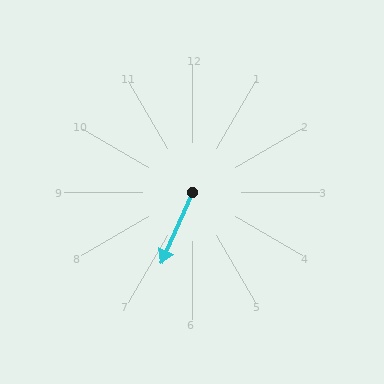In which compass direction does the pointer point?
Southwest.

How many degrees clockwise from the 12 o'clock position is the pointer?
Approximately 204 degrees.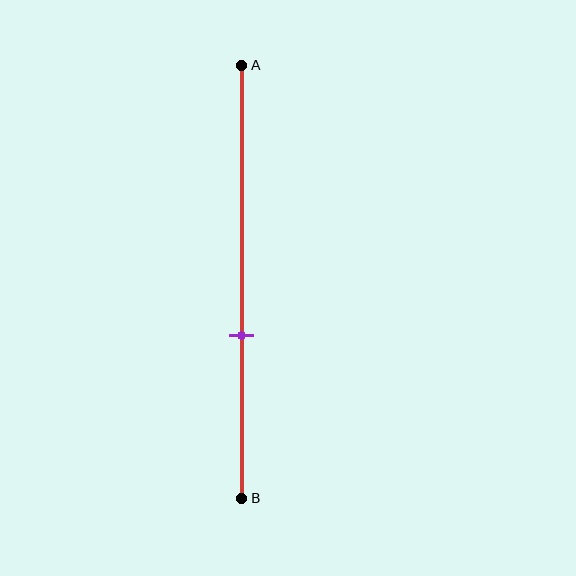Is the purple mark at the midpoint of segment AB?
No, the mark is at about 60% from A, not at the 50% midpoint.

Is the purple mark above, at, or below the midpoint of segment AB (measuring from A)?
The purple mark is below the midpoint of segment AB.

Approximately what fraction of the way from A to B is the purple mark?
The purple mark is approximately 60% of the way from A to B.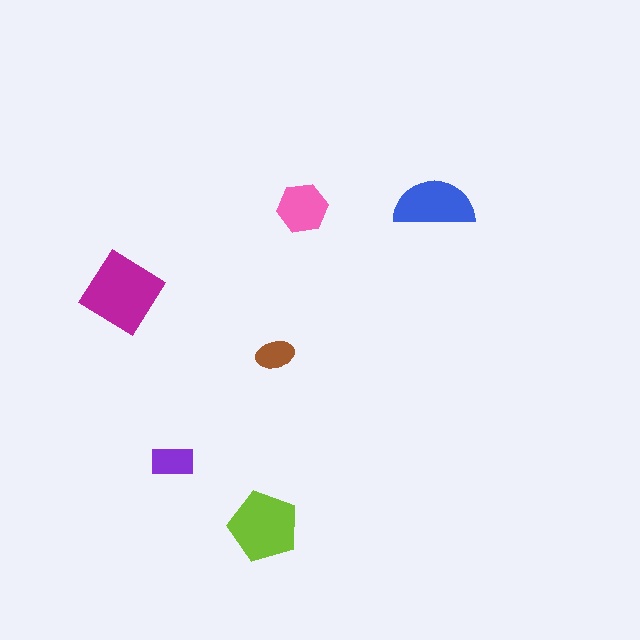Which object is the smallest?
The brown ellipse.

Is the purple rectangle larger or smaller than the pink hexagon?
Smaller.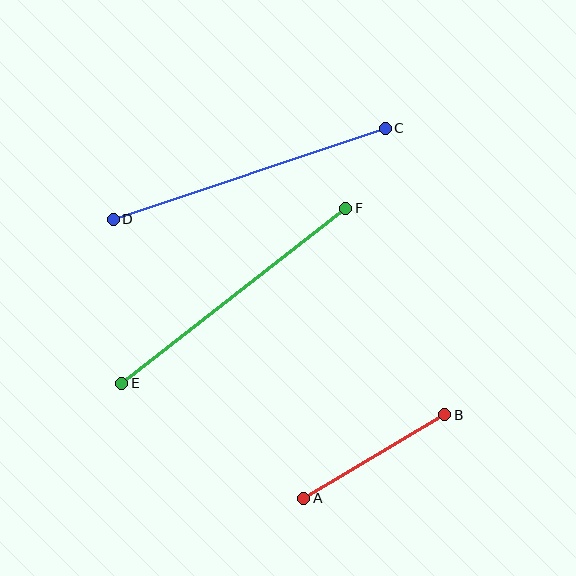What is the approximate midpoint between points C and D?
The midpoint is at approximately (249, 174) pixels.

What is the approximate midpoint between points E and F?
The midpoint is at approximately (234, 296) pixels.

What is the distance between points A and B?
The distance is approximately 164 pixels.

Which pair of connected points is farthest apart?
Points C and D are farthest apart.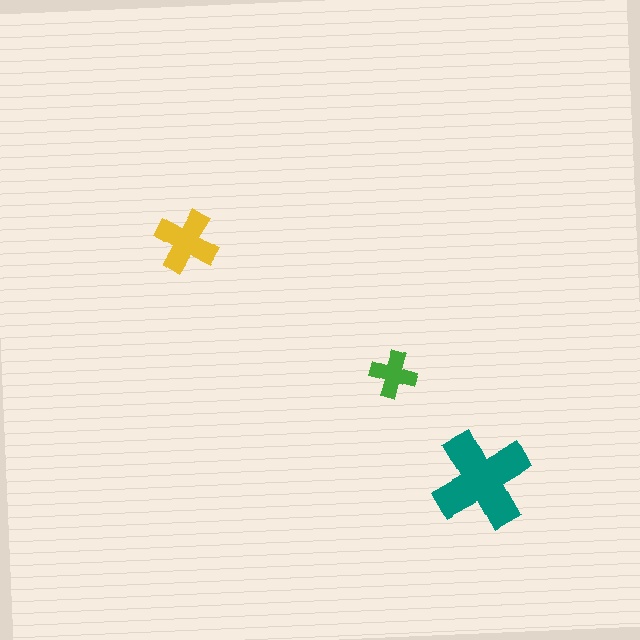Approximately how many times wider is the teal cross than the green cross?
About 2 times wider.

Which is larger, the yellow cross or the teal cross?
The teal one.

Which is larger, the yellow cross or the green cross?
The yellow one.